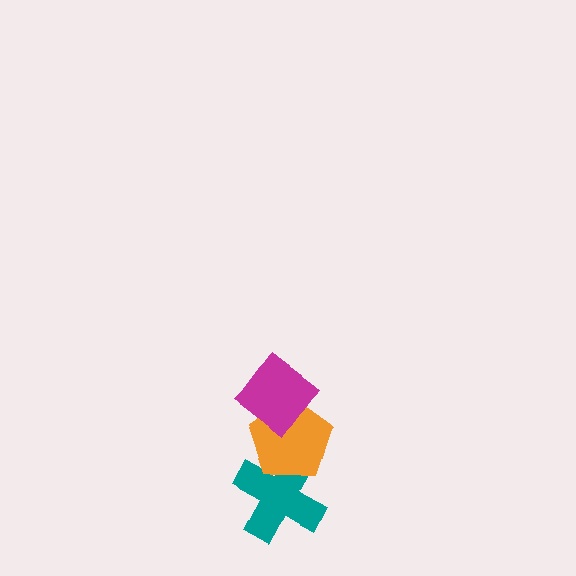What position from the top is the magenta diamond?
The magenta diamond is 1st from the top.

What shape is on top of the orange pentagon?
The magenta diamond is on top of the orange pentagon.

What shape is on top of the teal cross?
The orange pentagon is on top of the teal cross.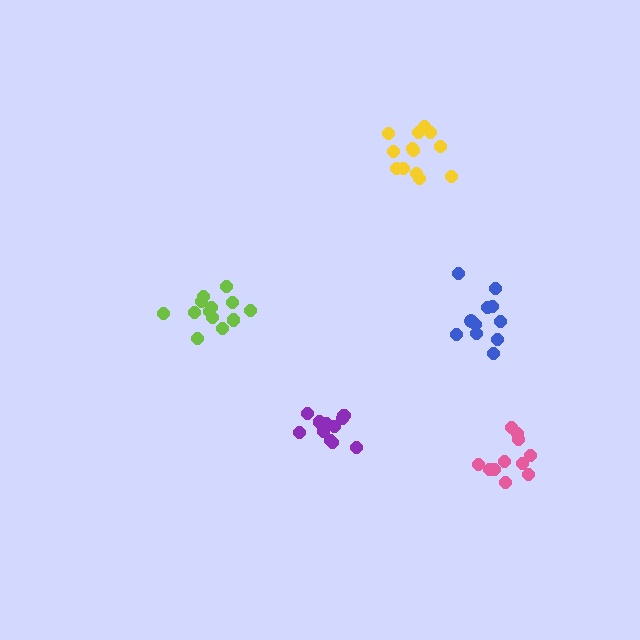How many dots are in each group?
Group 1: 13 dots, Group 2: 12 dots, Group 3: 11 dots, Group 4: 13 dots, Group 5: 11 dots (60 total).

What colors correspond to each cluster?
The clusters are colored: lime, purple, pink, yellow, blue.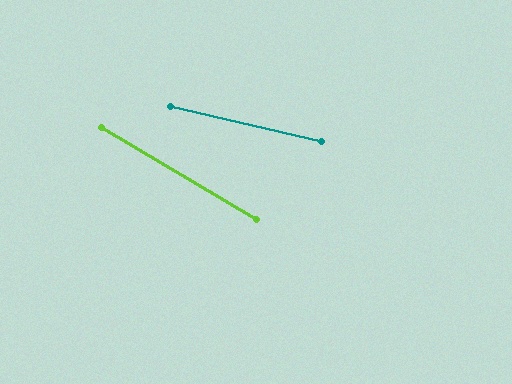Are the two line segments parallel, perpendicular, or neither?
Neither parallel nor perpendicular — they differ by about 18°.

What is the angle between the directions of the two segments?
Approximately 18 degrees.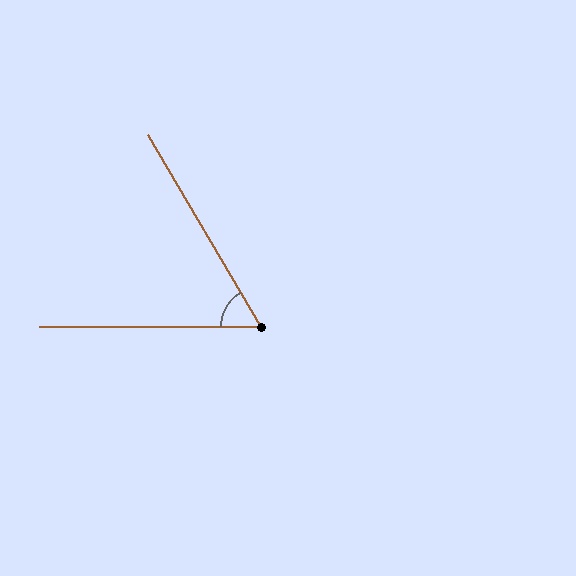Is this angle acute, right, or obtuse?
It is acute.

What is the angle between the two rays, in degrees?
Approximately 60 degrees.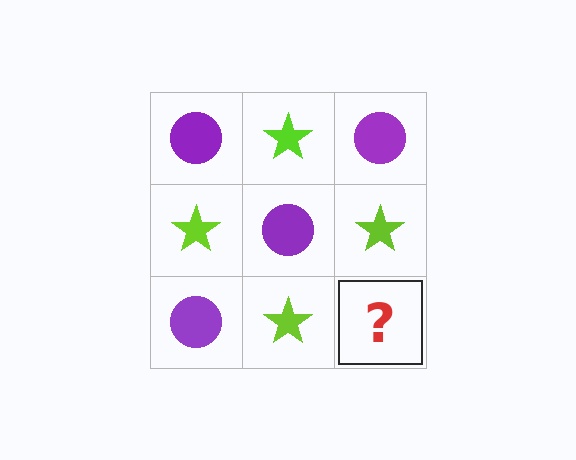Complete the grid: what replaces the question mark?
The question mark should be replaced with a purple circle.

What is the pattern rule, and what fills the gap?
The rule is that it alternates purple circle and lime star in a checkerboard pattern. The gap should be filled with a purple circle.